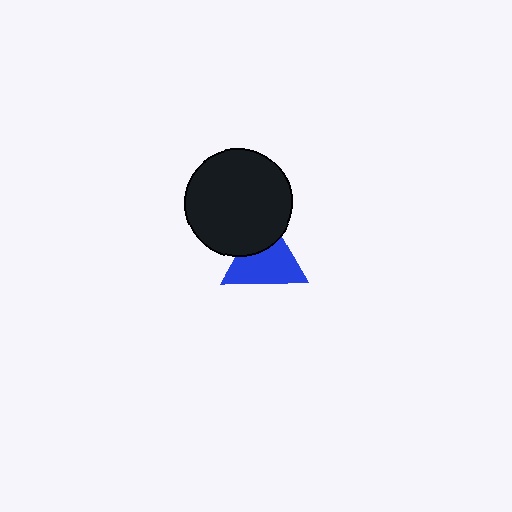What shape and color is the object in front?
The object in front is a black circle.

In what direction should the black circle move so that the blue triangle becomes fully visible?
The black circle should move up. That is the shortest direction to clear the overlap and leave the blue triangle fully visible.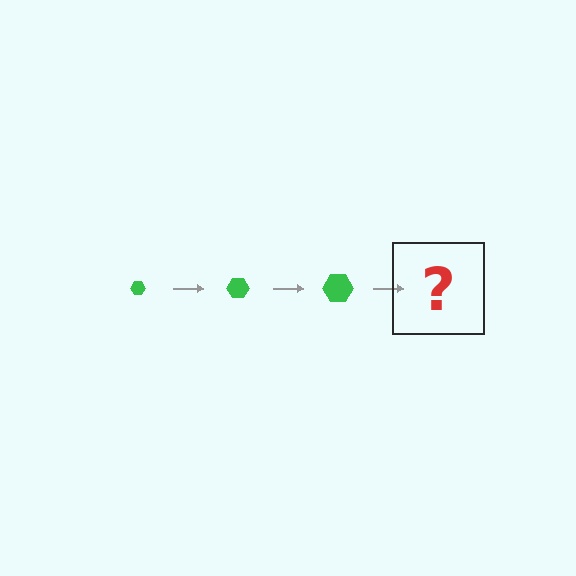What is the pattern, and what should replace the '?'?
The pattern is that the hexagon gets progressively larger each step. The '?' should be a green hexagon, larger than the previous one.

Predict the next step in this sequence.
The next step is a green hexagon, larger than the previous one.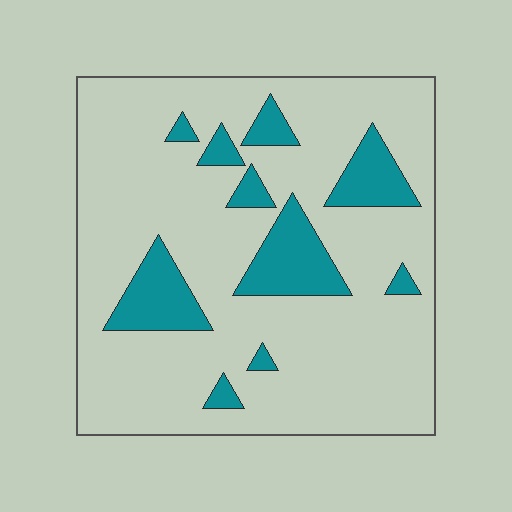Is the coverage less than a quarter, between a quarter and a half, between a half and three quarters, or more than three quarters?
Less than a quarter.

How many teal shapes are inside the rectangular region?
10.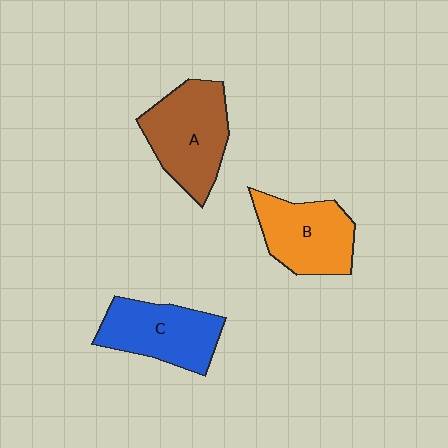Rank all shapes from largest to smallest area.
From largest to smallest: A (brown), C (blue), B (orange).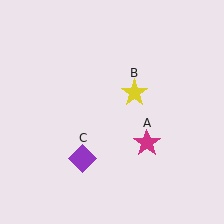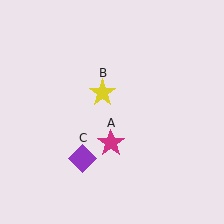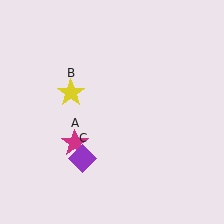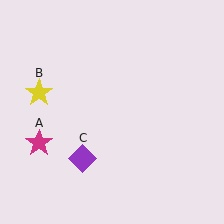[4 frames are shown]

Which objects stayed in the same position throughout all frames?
Purple diamond (object C) remained stationary.